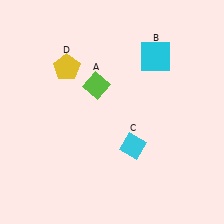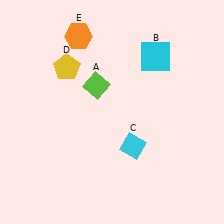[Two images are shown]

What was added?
An orange hexagon (E) was added in Image 2.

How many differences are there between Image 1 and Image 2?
There is 1 difference between the two images.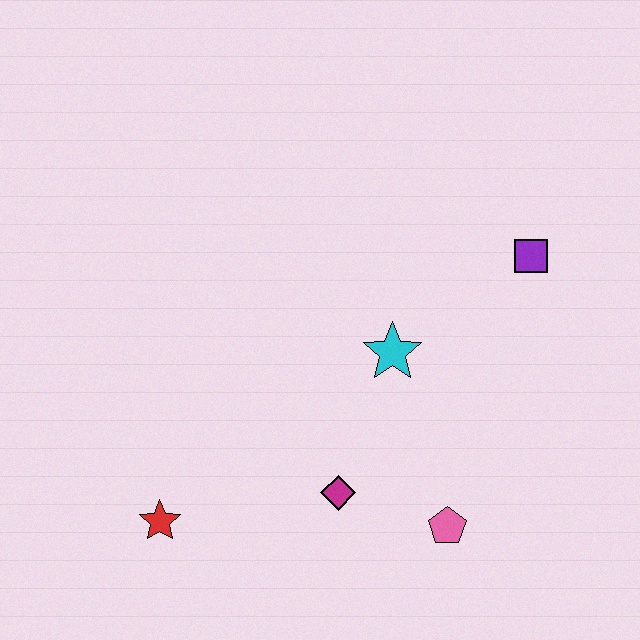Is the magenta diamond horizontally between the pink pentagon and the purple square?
No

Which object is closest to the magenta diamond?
The pink pentagon is closest to the magenta diamond.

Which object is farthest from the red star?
The purple square is farthest from the red star.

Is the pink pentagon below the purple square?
Yes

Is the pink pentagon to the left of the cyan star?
No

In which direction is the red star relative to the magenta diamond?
The red star is to the left of the magenta diamond.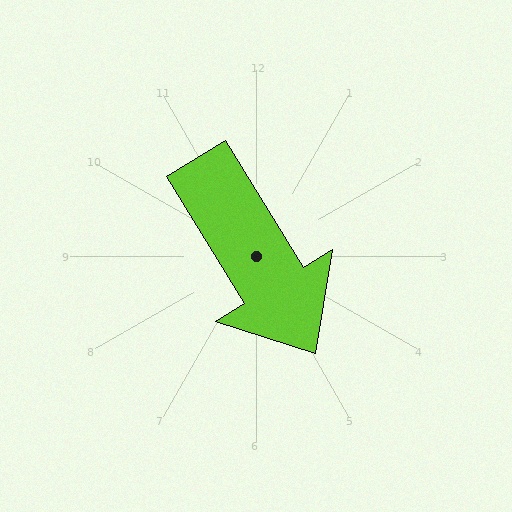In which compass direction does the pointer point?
Southeast.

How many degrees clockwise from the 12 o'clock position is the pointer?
Approximately 149 degrees.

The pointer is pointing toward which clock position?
Roughly 5 o'clock.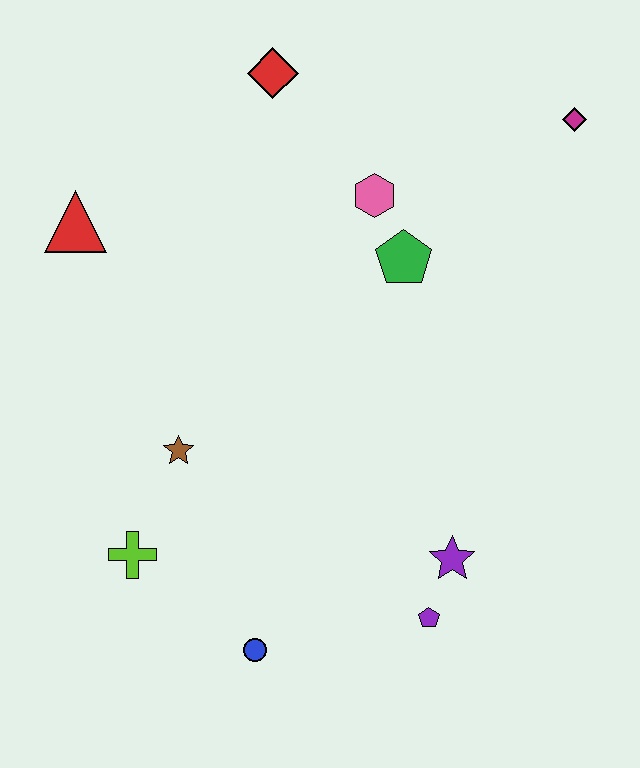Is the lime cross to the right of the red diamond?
No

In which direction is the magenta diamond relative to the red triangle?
The magenta diamond is to the right of the red triangle.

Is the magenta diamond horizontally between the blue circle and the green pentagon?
No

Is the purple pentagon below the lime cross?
Yes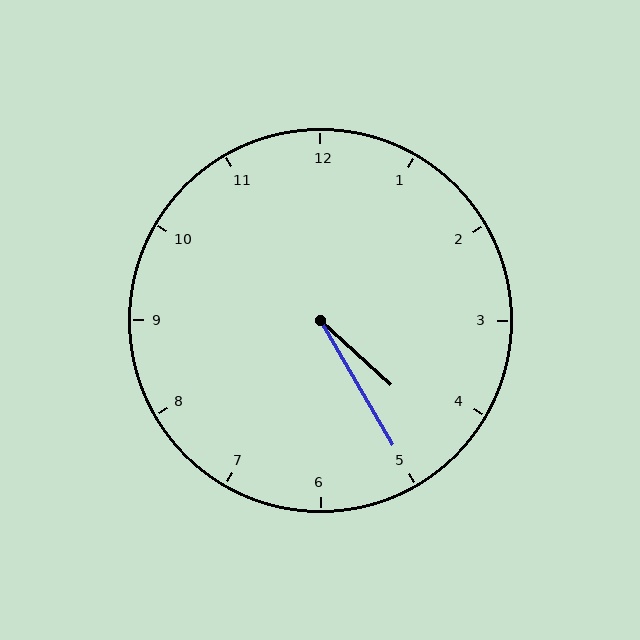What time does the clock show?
4:25.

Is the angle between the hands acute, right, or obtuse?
It is acute.